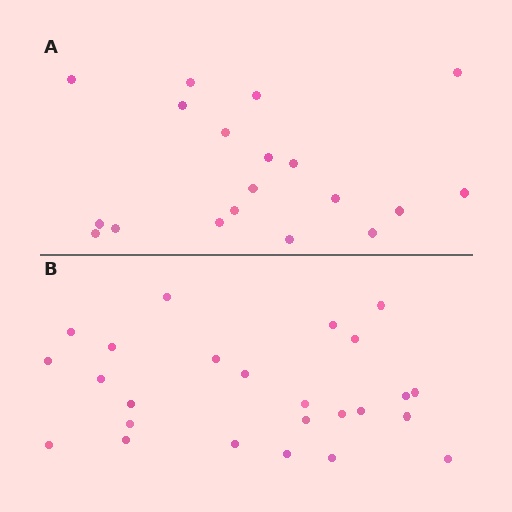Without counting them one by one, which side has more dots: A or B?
Region B (the bottom region) has more dots.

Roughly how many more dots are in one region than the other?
Region B has about 6 more dots than region A.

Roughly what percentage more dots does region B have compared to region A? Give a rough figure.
About 30% more.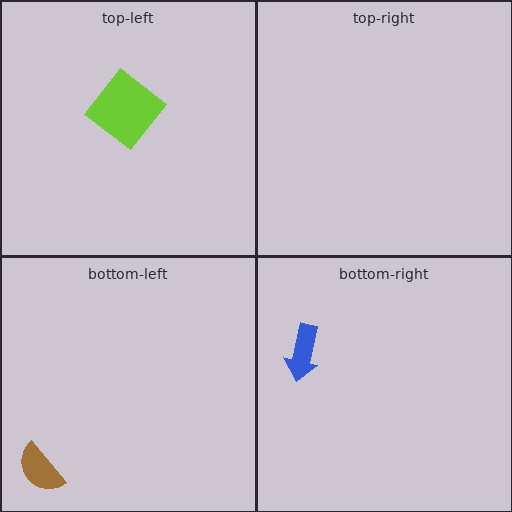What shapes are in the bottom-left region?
The brown semicircle.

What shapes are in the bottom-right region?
The blue arrow.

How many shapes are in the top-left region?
1.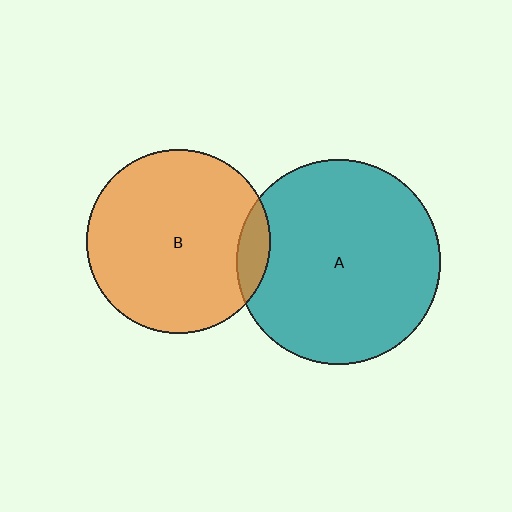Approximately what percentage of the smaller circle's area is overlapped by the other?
Approximately 10%.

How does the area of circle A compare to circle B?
Approximately 1.2 times.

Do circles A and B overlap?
Yes.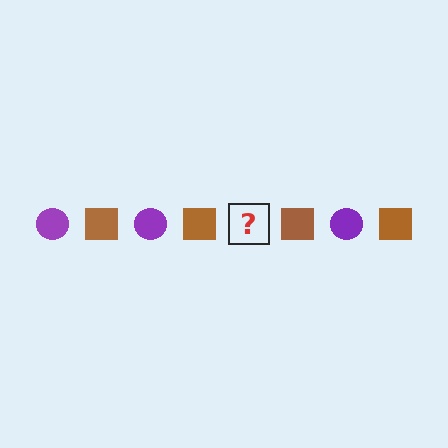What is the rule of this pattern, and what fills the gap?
The rule is that the pattern alternates between purple circle and brown square. The gap should be filled with a purple circle.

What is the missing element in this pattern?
The missing element is a purple circle.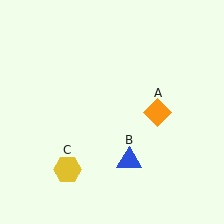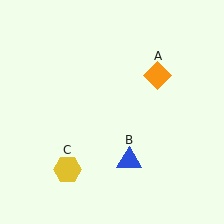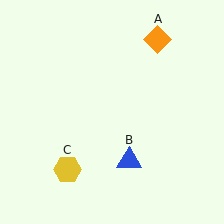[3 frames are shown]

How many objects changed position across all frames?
1 object changed position: orange diamond (object A).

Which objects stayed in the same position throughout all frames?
Blue triangle (object B) and yellow hexagon (object C) remained stationary.